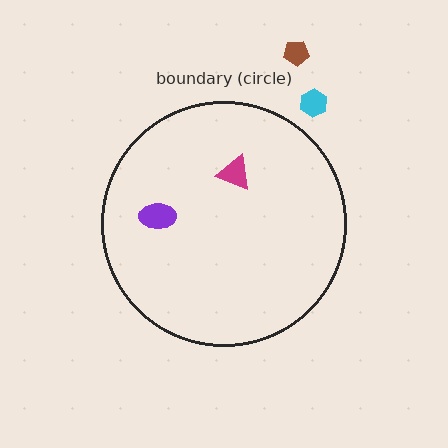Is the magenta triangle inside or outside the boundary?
Inside.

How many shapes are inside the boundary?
2 inside, 2 outside.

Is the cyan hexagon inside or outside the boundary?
Outside.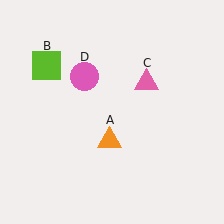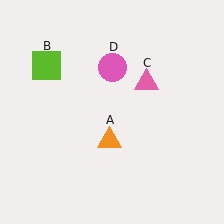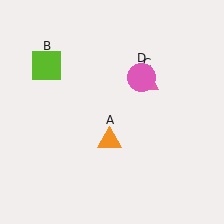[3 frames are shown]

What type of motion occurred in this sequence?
The pink circle (object D) rotated clockwise around the center of the scene.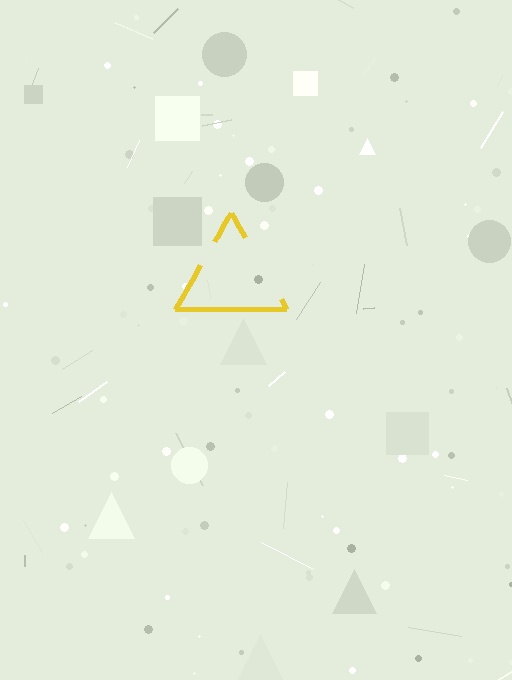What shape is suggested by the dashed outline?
The dashed outline suggests a triangle.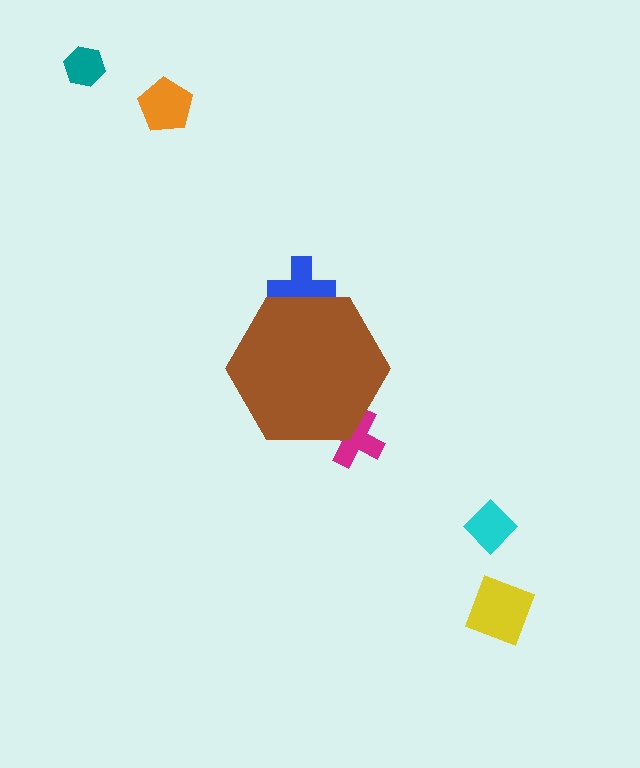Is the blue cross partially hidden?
Yes, the blue cross is partially hidden behind the brown hexagon.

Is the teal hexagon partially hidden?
No, the teal hexagon is fully visible.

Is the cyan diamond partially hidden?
No, the cyan diamond is fully visible.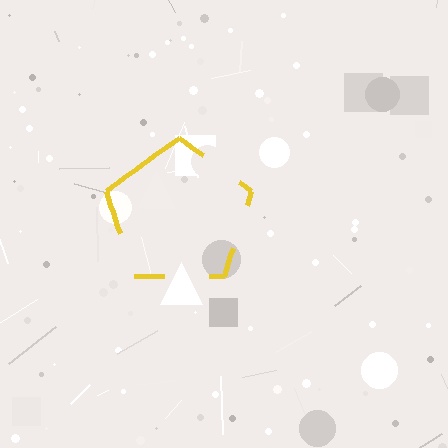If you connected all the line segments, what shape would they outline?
They would outline a pentagon.